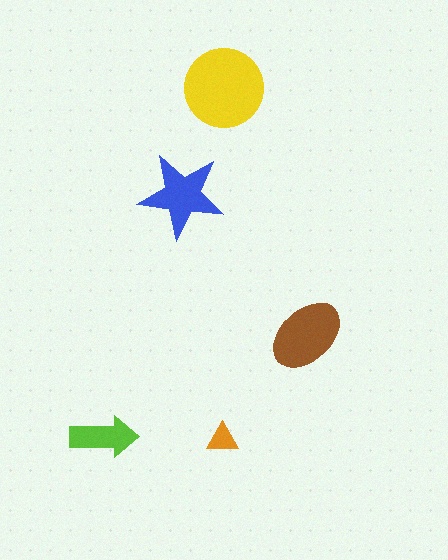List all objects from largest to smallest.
The yellow circle, the brown ellipse, the blue star, the lime arrow, the orange triangle.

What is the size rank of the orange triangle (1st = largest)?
5th.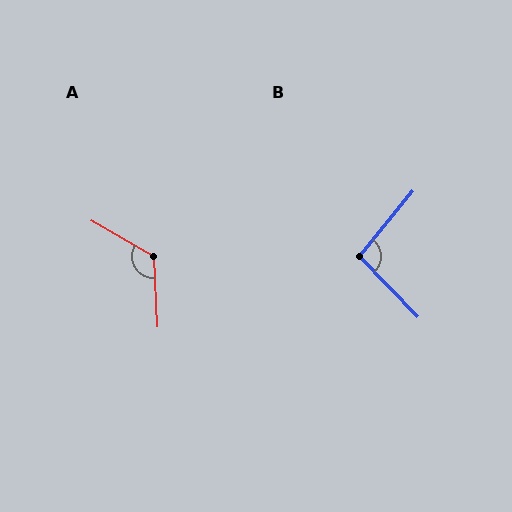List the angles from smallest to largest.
B (96°), A (123°).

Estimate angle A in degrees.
Approximately 123 degrees.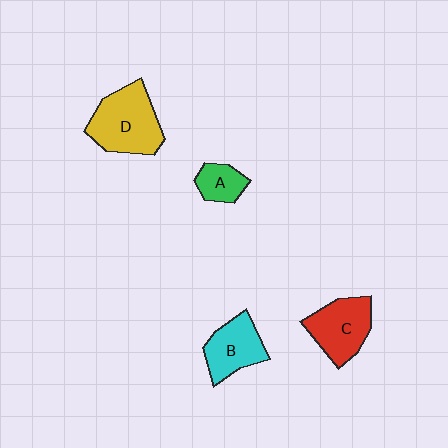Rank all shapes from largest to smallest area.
From largest to smallest: D (yellow), C (red), B (cyan), A (green).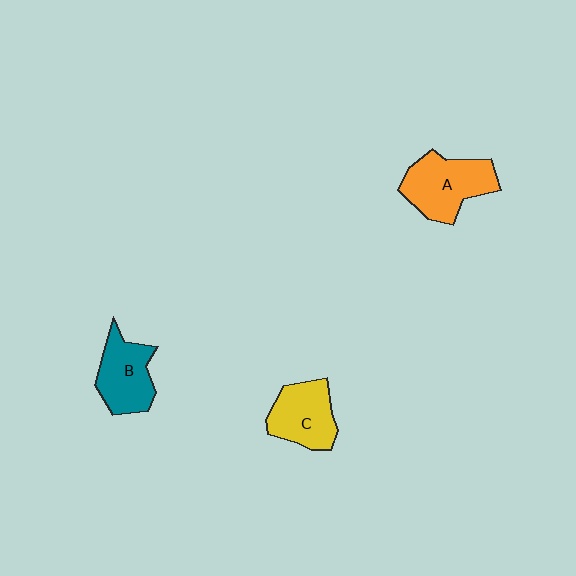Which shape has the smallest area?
Shape C (yellow).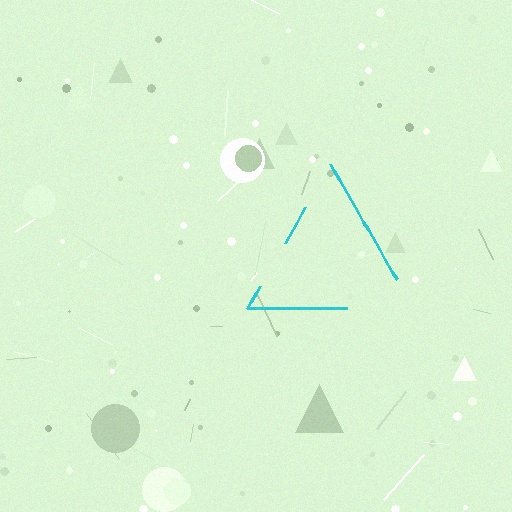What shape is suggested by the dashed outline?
The dashed outline suggests a triangle.